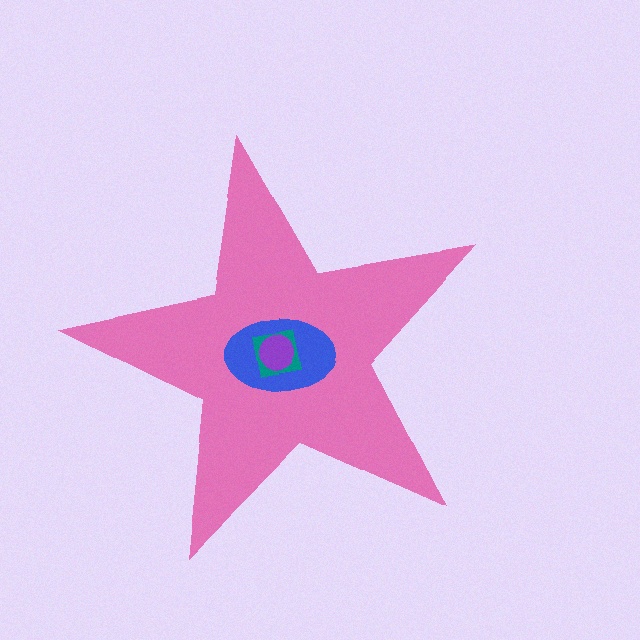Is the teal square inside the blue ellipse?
Yes.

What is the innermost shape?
The purple circle.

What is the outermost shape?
The pink star.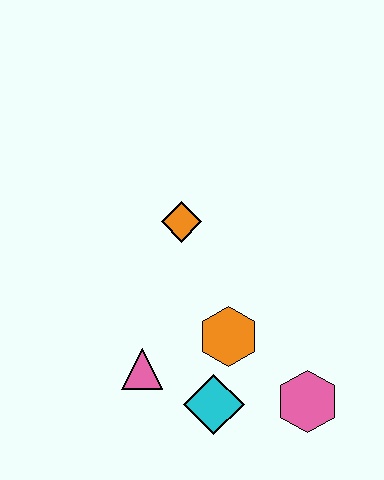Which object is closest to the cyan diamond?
The orange hexagon is closest to the cyan diamond.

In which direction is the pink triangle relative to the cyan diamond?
The pink triangle is to the left of the cyan diamond.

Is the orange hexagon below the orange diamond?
Yes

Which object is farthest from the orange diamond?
The pink hexagon is farthest from the orange diamond.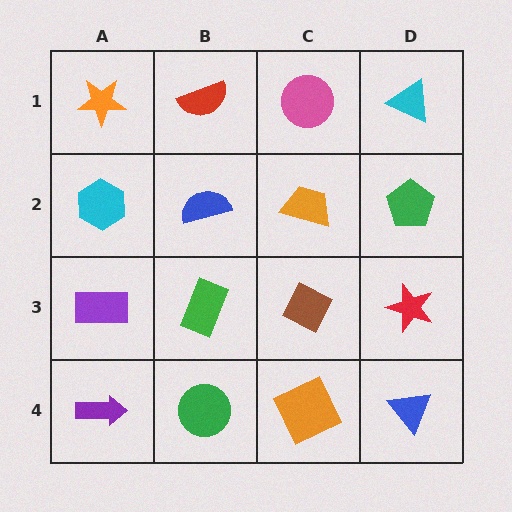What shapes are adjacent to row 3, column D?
A green pentagon (row 2, column D), a blue triangle (row 4, column D), a brown diamond (row 3, column C).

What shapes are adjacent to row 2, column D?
A cyan triangle (row 1, column D), a red star (row 3, column D), an orange trapezoid (row 2, column C).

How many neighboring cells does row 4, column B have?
3.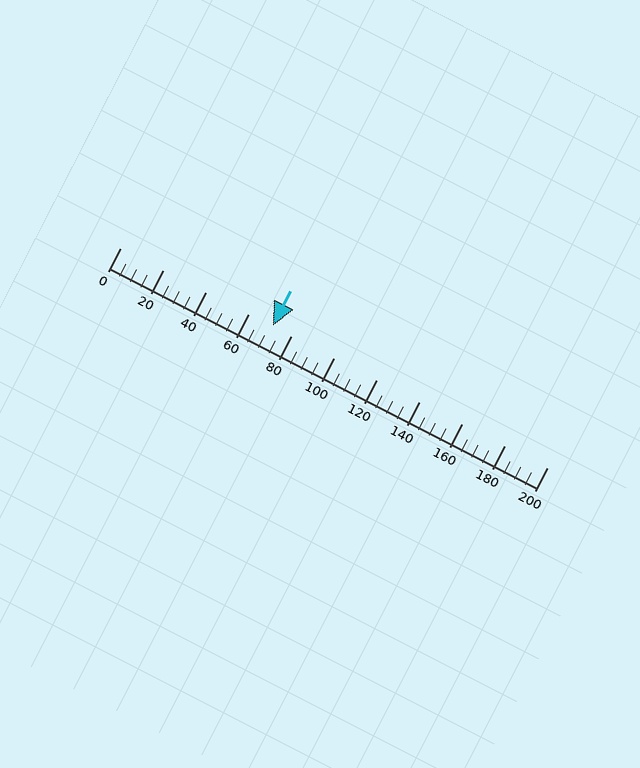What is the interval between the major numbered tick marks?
The major tick marks are spaced 20 units apart.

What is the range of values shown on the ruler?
The ruler shows values from 0 to 200.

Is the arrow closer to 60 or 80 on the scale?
The arrow is closer to 80.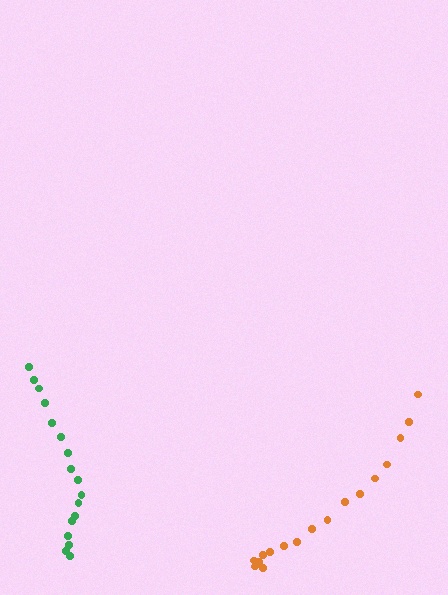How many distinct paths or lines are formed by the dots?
There are 2 distinct paths.